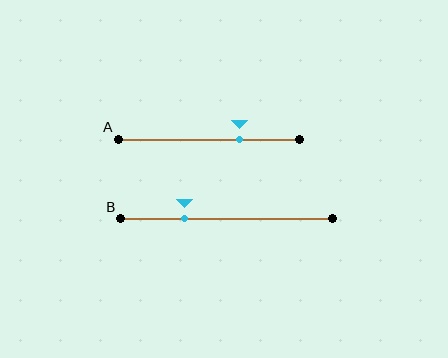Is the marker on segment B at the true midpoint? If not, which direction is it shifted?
No, the marker on segment B is shifted to the left by about 20% of the segment length.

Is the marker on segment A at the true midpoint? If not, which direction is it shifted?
No, the marker on segment A is shifted to the right by about 17% of the segment length.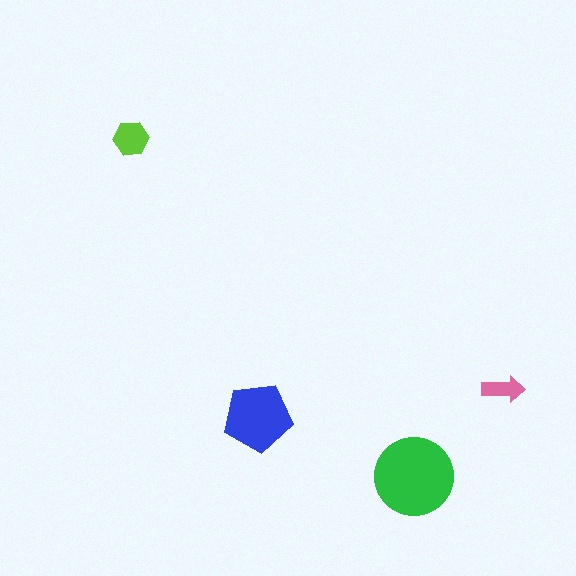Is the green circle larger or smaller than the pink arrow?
Larger.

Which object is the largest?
The green circle.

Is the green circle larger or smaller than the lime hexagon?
Larger.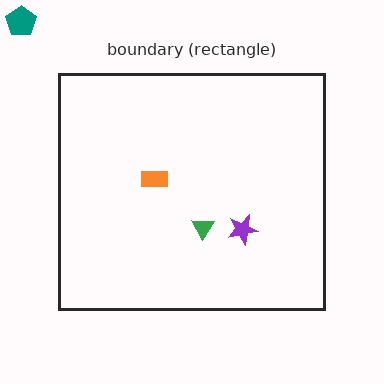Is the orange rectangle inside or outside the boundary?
Inside.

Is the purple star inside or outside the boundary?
Inside.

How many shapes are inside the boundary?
3 inside, 1 outside.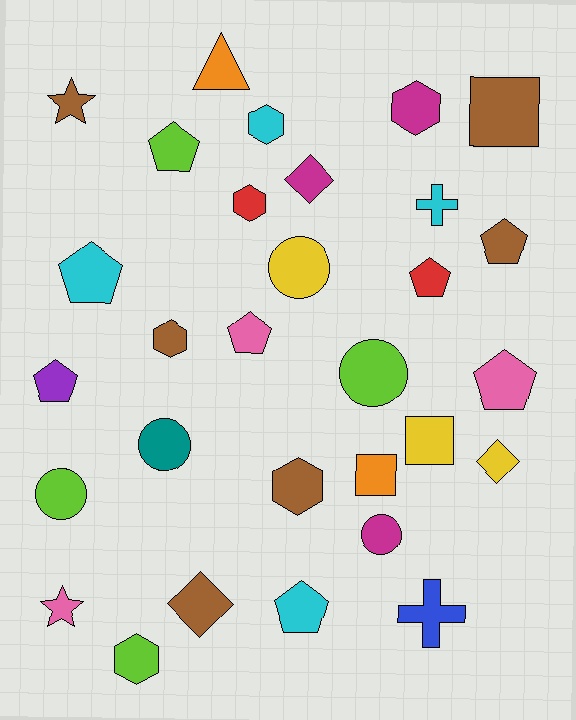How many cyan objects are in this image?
There are 4 cyan objects.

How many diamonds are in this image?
There are 3 diamonds.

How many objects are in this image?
There are 30 objects.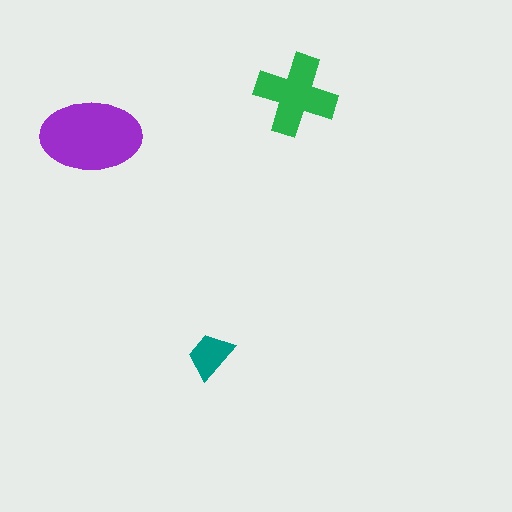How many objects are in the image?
There are 3 objects in the image.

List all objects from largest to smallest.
The purple ellipse, the green cross, the teal trapezoid.